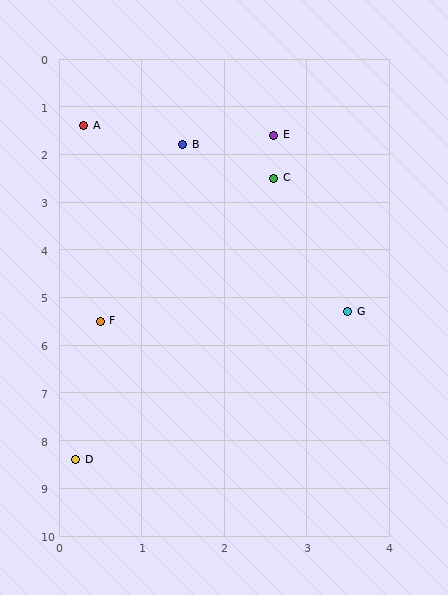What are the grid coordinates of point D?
Point D is at approximately (0.2, 8.4).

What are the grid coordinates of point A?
Point A is at approximately (0.3, 1.4).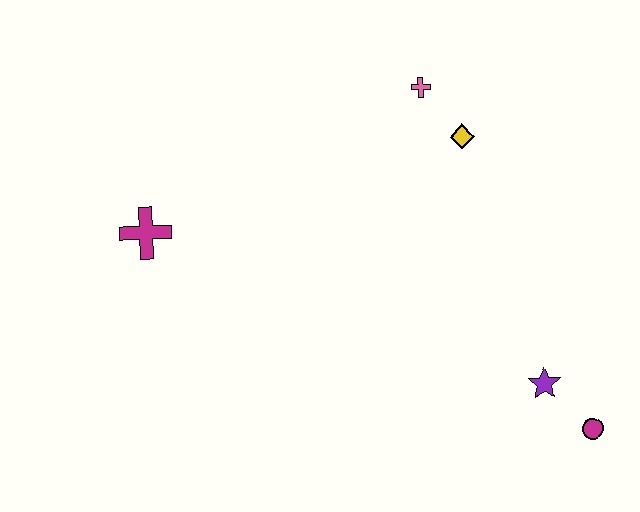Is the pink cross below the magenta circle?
No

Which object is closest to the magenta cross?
The pink cross is closest to the magenta cross.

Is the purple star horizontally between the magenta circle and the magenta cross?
Yes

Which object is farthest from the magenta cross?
The magenta circle is farthest from the magenta cross.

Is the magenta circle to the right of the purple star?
Yes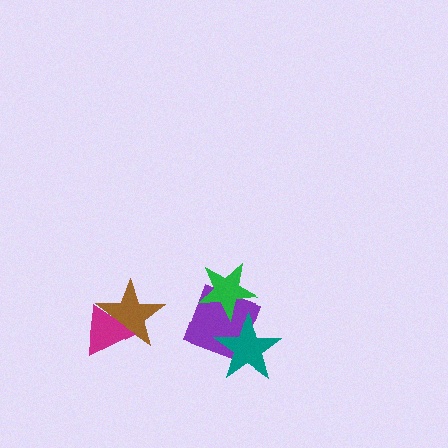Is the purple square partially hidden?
Yes, it is partially covered by another shape.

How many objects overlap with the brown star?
1 object overlaps with the brown star.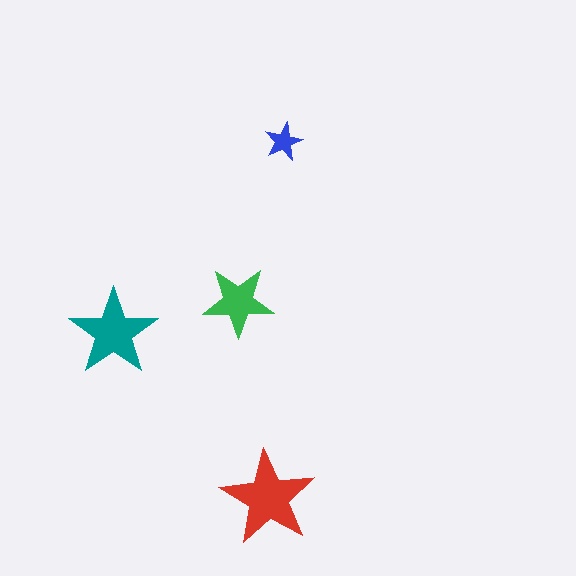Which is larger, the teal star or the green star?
The teal one.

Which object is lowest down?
The red star is bottommost.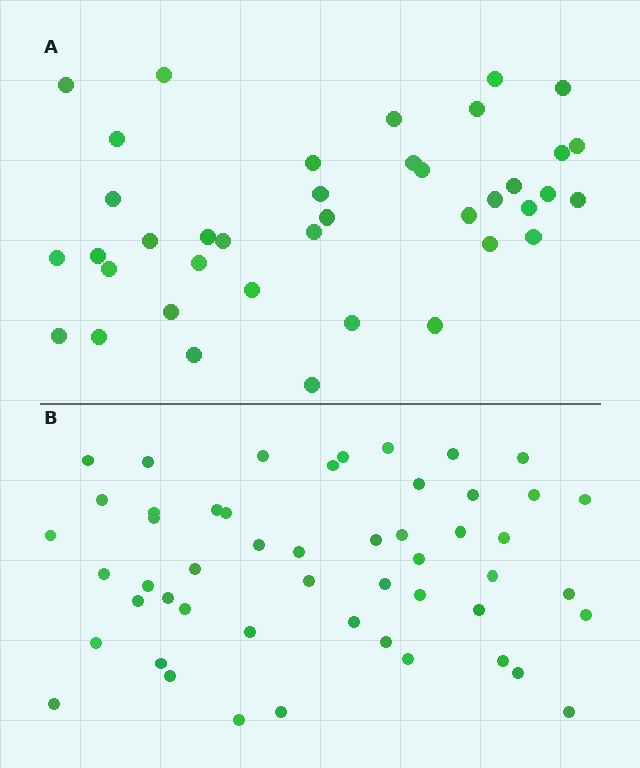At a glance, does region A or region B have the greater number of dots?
Region B (the bottom region) has more dots.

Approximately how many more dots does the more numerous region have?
Region B has roughly 12 or so more dots than region A.